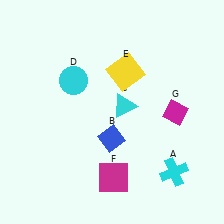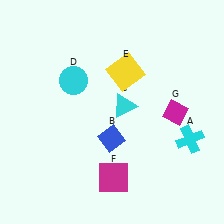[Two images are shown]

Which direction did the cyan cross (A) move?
The cyan cross (A) moved up.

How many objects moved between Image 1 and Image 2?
1 object moved between the two images.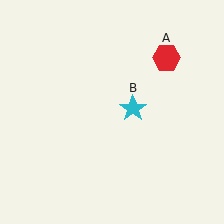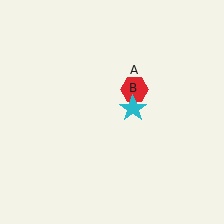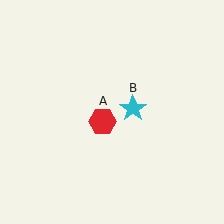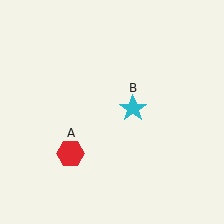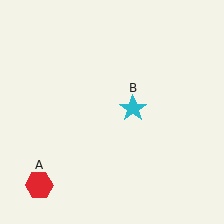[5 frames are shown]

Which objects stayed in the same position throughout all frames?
Cyan star (object B) remained stationary.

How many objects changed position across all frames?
1 object changed position: red hexagon (object A).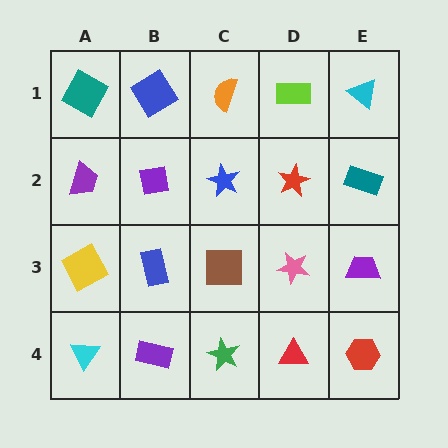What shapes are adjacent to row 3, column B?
A purple square (row 2, column B), a purple rectangle (row 4, column B), a yellow square (row 3, column A), a brown square (row 3, column C).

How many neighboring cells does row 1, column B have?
3.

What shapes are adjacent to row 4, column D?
A pink star (row 3, column D), a green star (row 4, column C), a red hexagon (row 4, column E).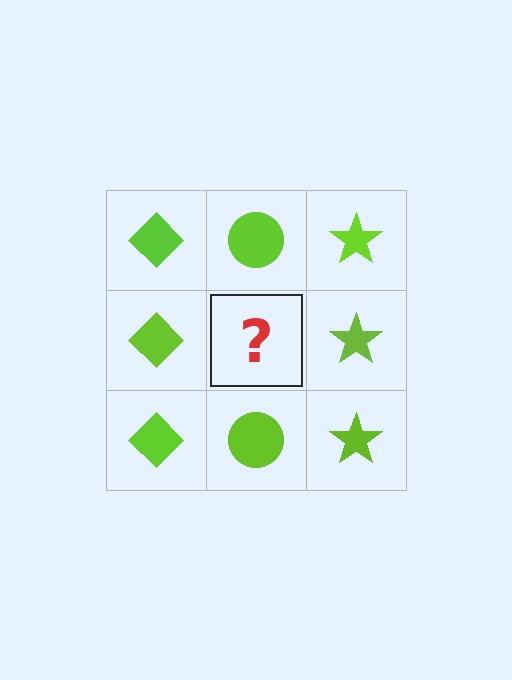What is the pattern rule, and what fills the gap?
The rule is that each column has a consistent shape. The gap should be filled with a lime circle.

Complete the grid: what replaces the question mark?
The question mark should be replaced with a lime circle.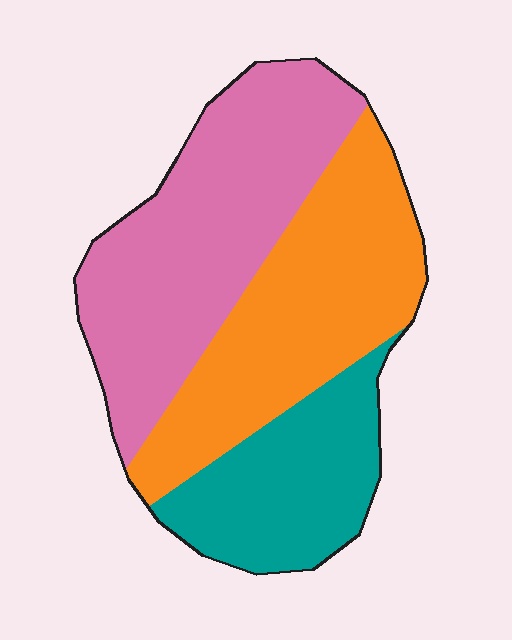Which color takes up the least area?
Teal, at roughly 25%.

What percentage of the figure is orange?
Orange takes up about three eighths (3/8) of the figure.